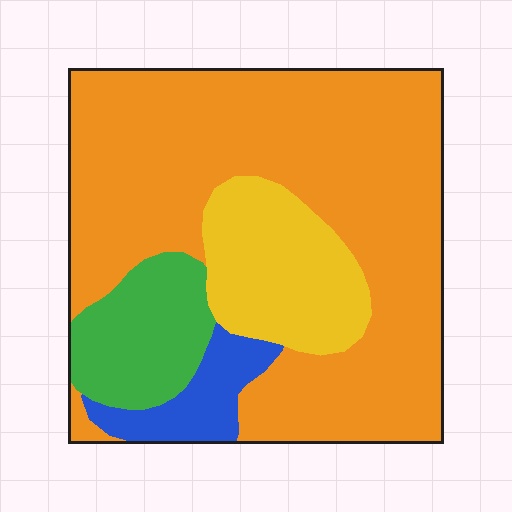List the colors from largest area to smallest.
From largest to smallest: orange, yellow, green, blue.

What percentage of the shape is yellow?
Yellow covers roughly 15% of the shape.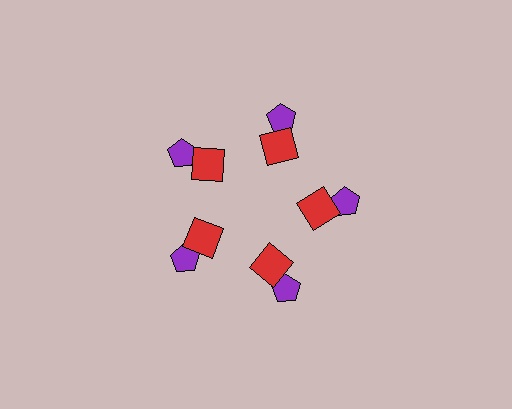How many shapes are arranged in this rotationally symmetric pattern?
There are 10 shapes, arranged in 5 groups of 2.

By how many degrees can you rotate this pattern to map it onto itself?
The pattern maps onto itself every 72 degrees of rotation.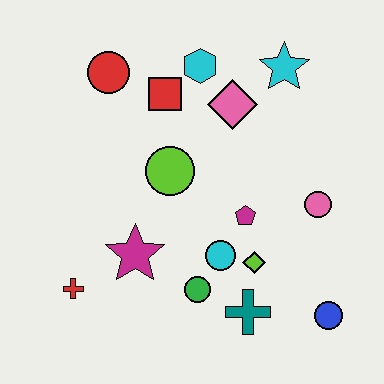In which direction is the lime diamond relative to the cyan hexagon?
The lime diamond is below the cyan hexagon.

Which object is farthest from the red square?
The blue circle is farthest from the red square.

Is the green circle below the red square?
Yes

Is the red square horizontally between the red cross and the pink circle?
Yes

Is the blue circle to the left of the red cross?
No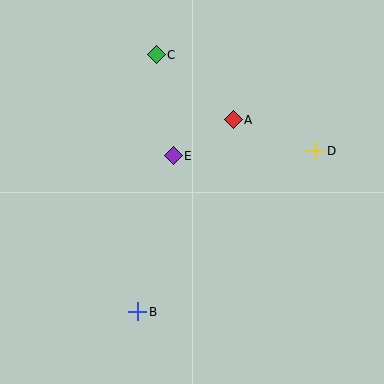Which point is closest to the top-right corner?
Point D is closest to the top-right corner.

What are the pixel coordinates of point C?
Point C is at (156, 55).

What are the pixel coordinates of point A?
Point A is at (233, 120).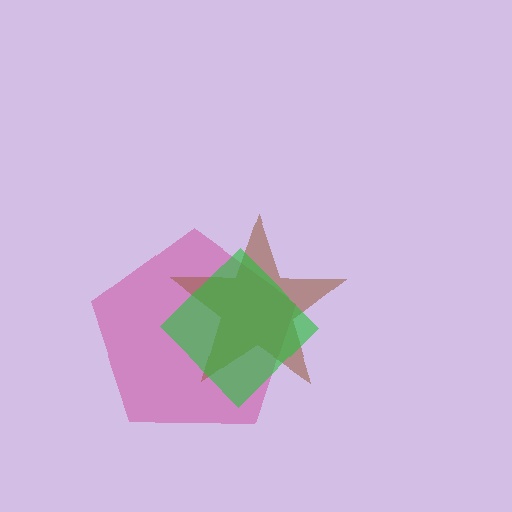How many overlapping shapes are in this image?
There are 3 overlapping shapes in the image.